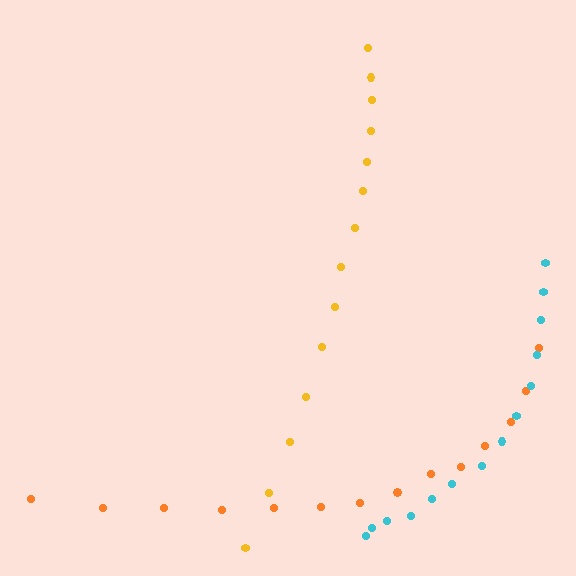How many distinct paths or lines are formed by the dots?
There are 3 distinct paths.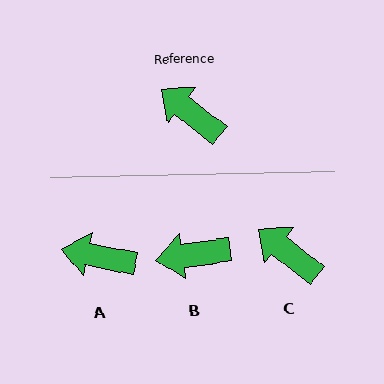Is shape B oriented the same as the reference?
No, it is off by about 47 degrees.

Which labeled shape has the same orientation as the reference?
C.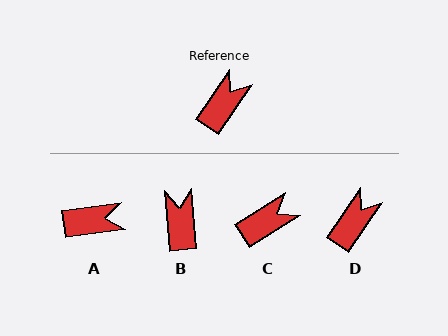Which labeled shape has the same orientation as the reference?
D.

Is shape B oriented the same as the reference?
No, it is off by about 39 degrees.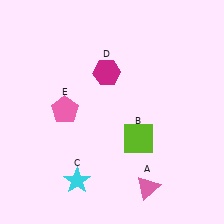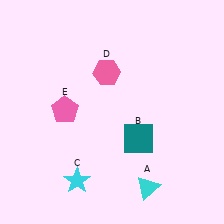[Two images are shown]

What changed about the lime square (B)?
In Image 1, B is lime. In Image 2, it changed to teal.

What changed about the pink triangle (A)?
In Image 1, A is pink. In Image 2, it changed to cyan.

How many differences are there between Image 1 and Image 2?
There are 3 differences between the two images.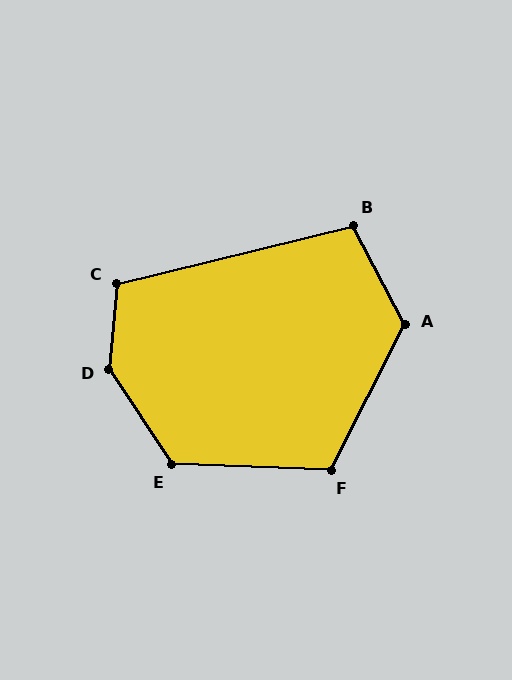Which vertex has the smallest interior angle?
B, at approximately 104 degrees.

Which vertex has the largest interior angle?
D, at approximately 141 degrees.